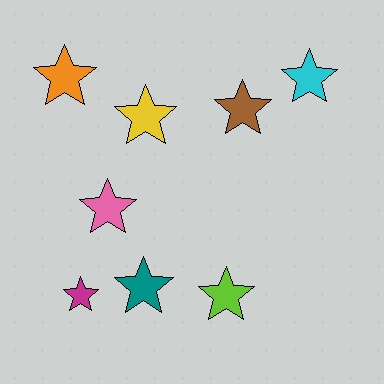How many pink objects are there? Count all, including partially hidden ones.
There is 1 pink object.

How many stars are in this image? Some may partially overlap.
There are 8 stars.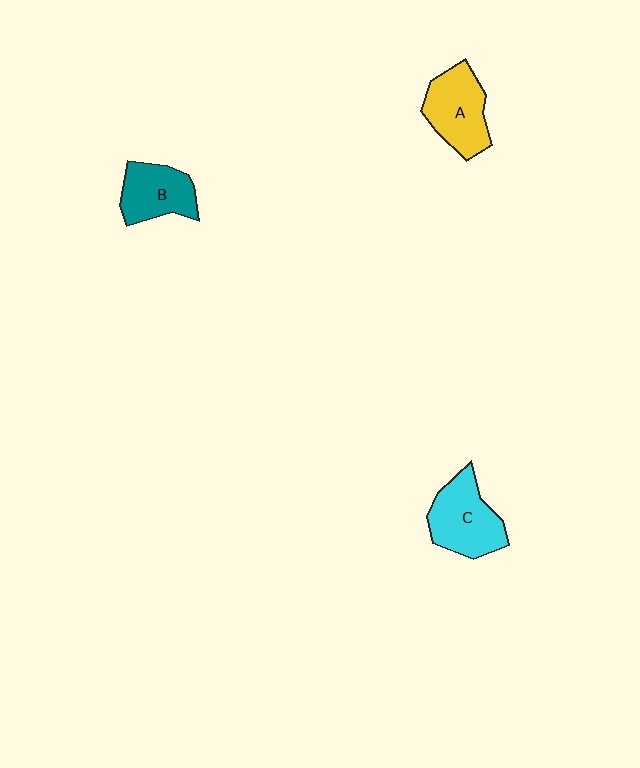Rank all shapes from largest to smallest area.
From largest to smallest: C (cyan), A (yellow), B (teal).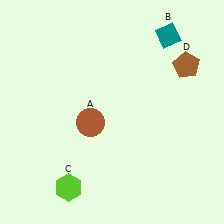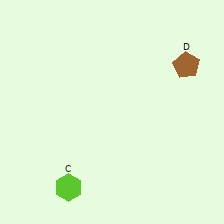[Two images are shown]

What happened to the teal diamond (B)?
The teal diamond (B) was removed in Image 2. It was in the top-right area of Image 1.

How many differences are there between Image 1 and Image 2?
There are 2 differences between the two images.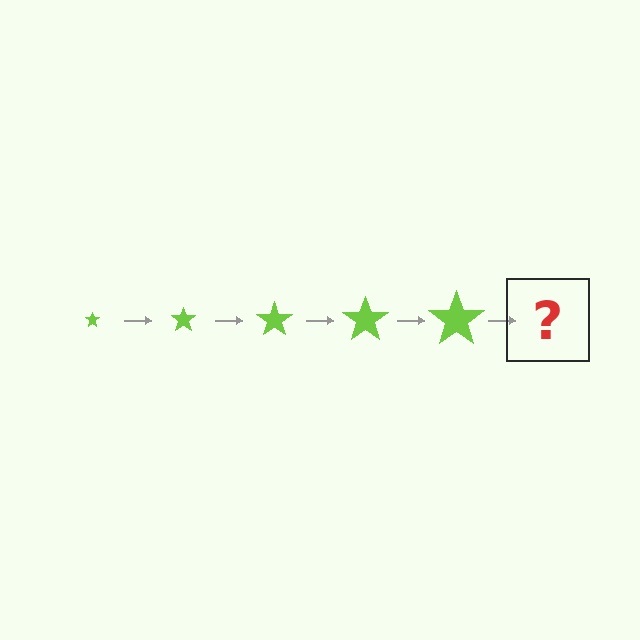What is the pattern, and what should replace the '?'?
The pattern is that the star gets progressively larger each step. The '?' should be a lime star, larger than the previous one.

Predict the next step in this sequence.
The next step is a lime star, larger than the previous one.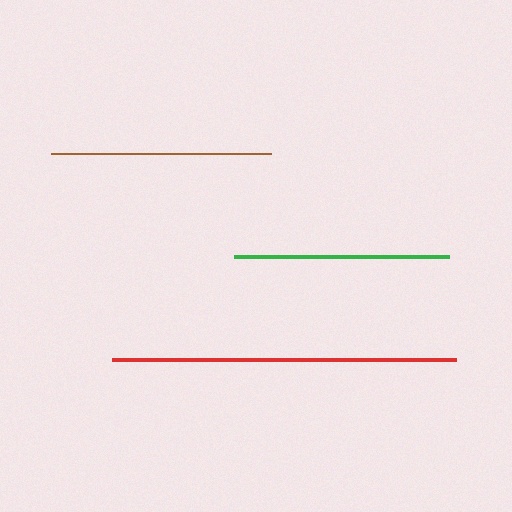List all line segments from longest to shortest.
From longest to shortest: red, brown, green.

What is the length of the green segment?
The green segment is approximately 215 pixels long.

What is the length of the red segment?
The red segment is approximately 344 pixels long.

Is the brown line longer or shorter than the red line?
The red line is longer than the brown line.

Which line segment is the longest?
The red line is the longest at approximately 344 pixels.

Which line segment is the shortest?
The green line is the shortest at approximately 215 pixels.